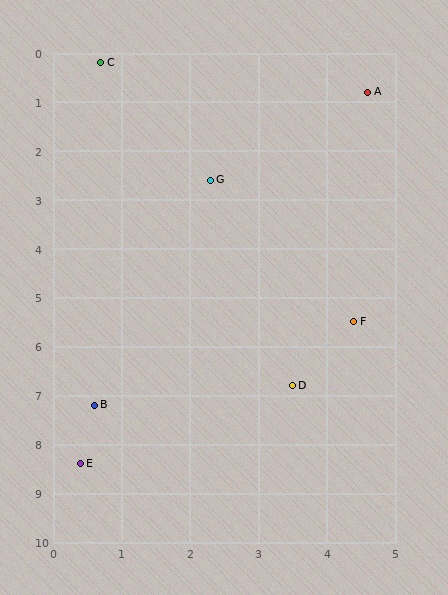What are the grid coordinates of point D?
Point D is at approximately (3.5, 6.8).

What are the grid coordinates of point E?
Point E is at approximately (0.4, 8.4).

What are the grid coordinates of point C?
Point C is at approximately (0.7, 0.2).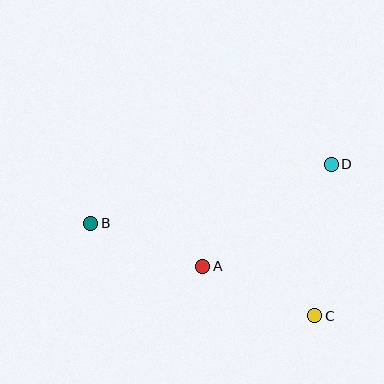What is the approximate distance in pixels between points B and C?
The distance between B and C is approximately 242 pixels.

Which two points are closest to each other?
Points A and B are closest to each other.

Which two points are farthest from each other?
Points B and D are farthest from each other.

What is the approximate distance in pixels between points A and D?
The distance between A and D is approximately 164 pixels.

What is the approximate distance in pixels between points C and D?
The distance between C and D is approximately 152 pixels.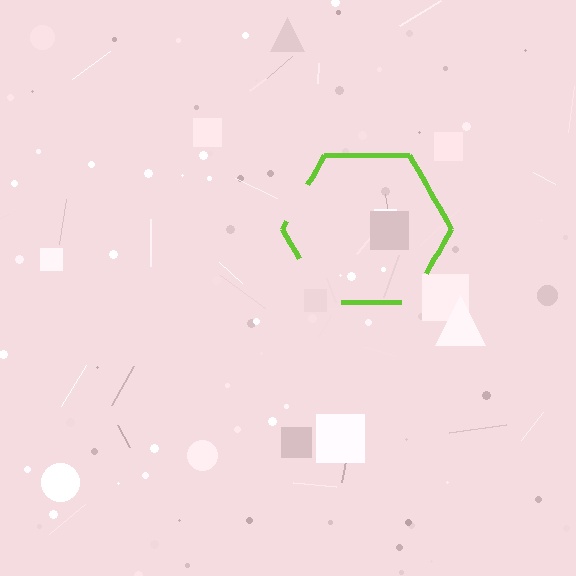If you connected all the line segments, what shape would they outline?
They would outline a hexagon.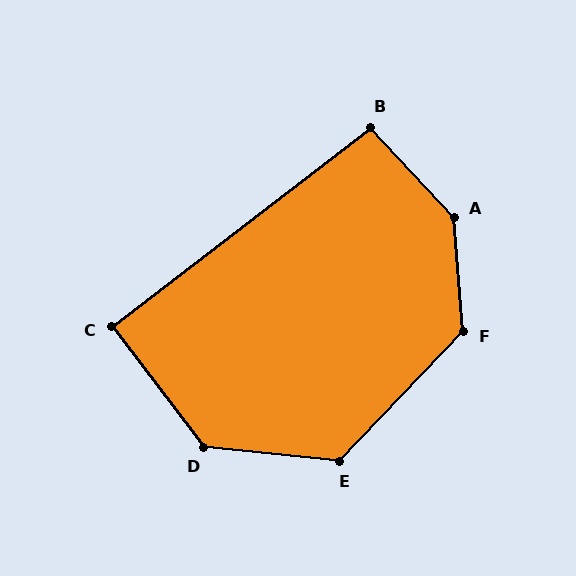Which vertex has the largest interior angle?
A, at approximately 142 degrees.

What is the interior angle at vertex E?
Approximately 128 degrees (obtuse).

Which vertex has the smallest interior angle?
C, at approximately 90 degrees.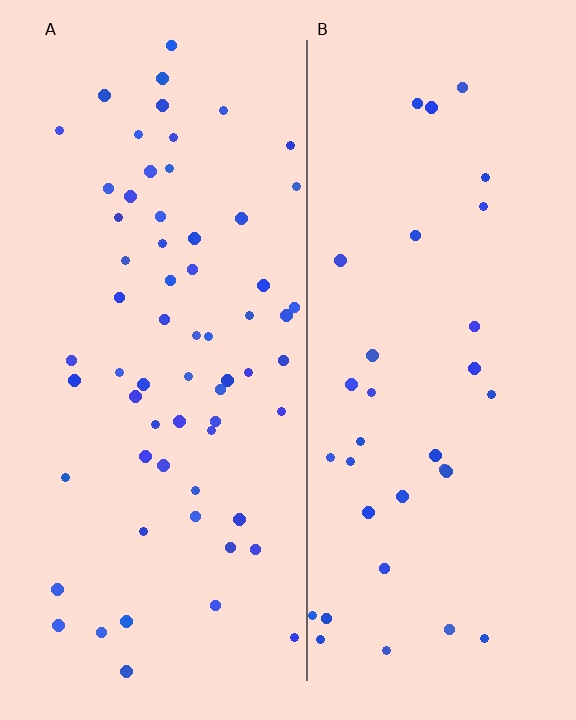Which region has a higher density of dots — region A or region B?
A (the left).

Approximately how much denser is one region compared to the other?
Approximately 1.9× — region A over region B.